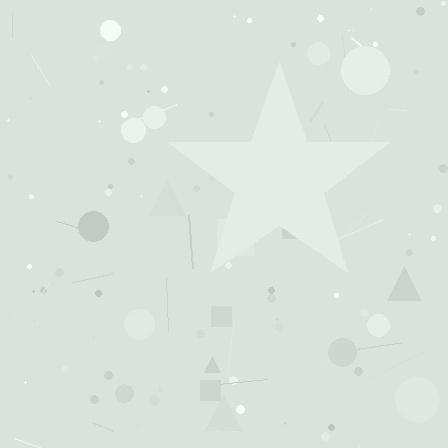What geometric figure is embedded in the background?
A star is embedded in the background.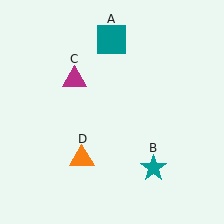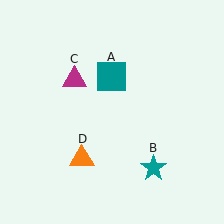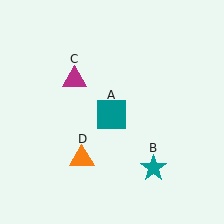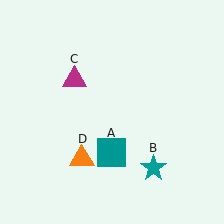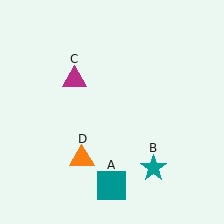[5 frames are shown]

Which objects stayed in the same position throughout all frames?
Teal star (object B) and magenta triangle (object C) and orange triangle (object D) remained stationary.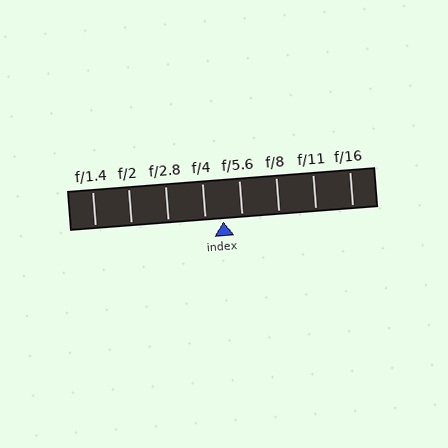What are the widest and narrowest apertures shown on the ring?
The widest aperture shown is f/1.4 and the narrowest is f/16.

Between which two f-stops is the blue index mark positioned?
The index mark is between f/4 and f/5.6.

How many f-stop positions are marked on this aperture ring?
There are 8 f-stop positions marked.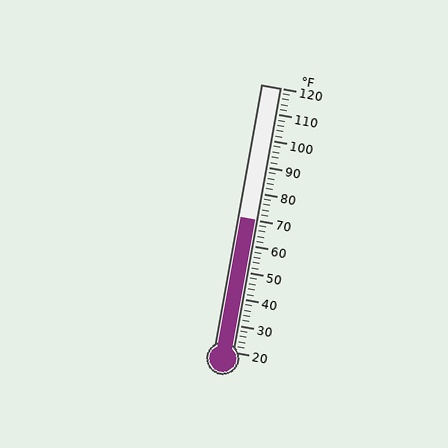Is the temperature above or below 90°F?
The temperature is below 90°F.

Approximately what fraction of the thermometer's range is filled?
The thermometer is filled to approximately 50% of its range.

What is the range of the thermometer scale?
The thermometer scale ranges from 20°F to 120°F.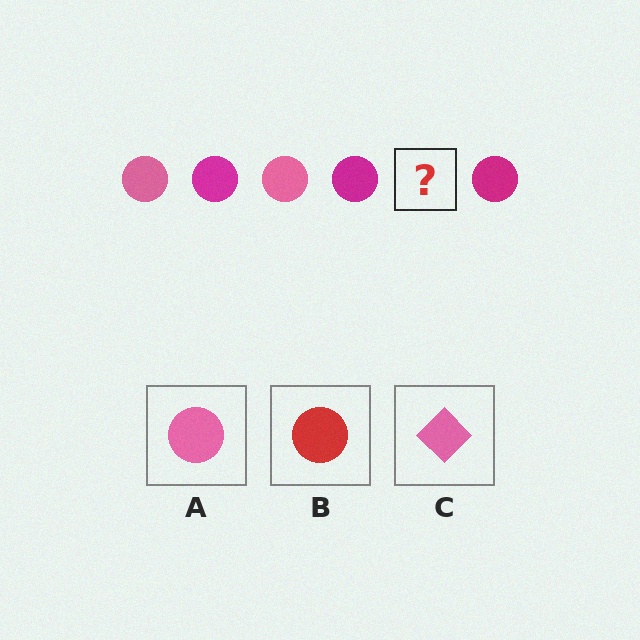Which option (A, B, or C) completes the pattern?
A.